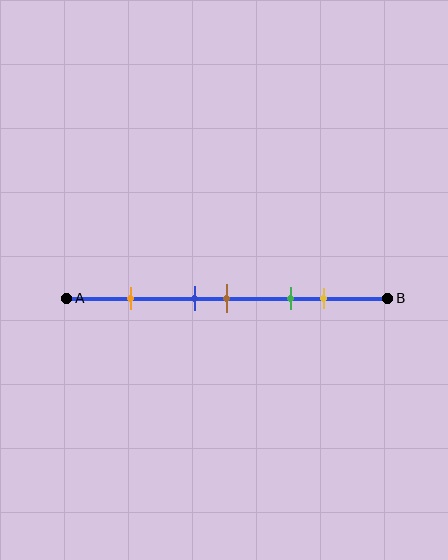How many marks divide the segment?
There are 5 marks dividing the segment.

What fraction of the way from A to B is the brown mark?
The brown mark is approximately 50% (0.5) of the way from A to B.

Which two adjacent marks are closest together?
The blue and brown marks are the closest adjacent pair.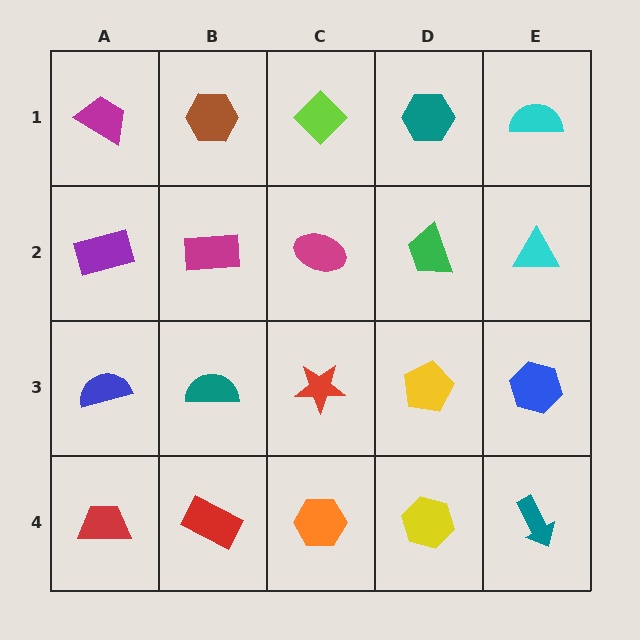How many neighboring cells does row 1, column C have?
3.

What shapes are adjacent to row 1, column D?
A green trapezoid (row 2, column D), a lime diamond (row 1, column C), a cyan semicircle (row 1, column E).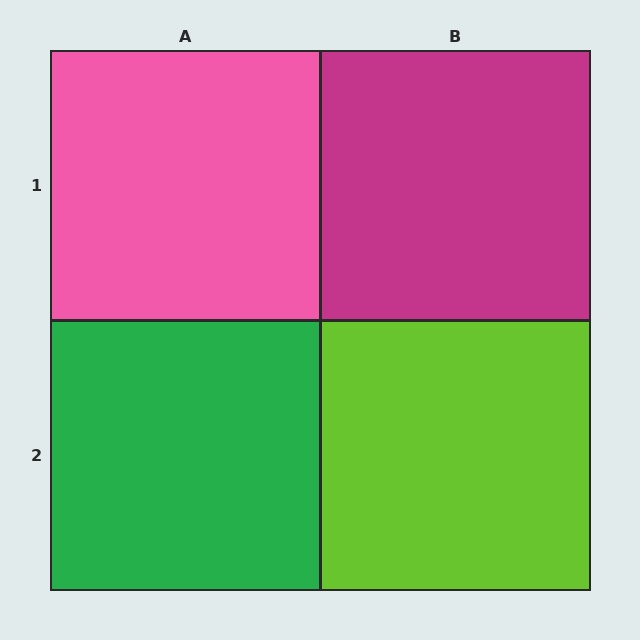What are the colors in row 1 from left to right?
Pink, magenta.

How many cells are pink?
1 cell is pink.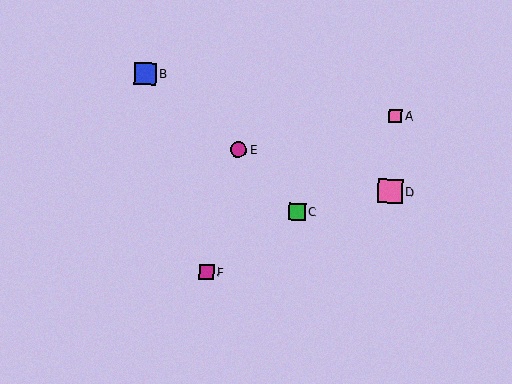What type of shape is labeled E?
Shape E is a magenta circle.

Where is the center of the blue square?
The center of the blue square is at (145, 74).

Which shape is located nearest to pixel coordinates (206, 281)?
The magenta square (labeled F) at (207, 272) is nearest to that location.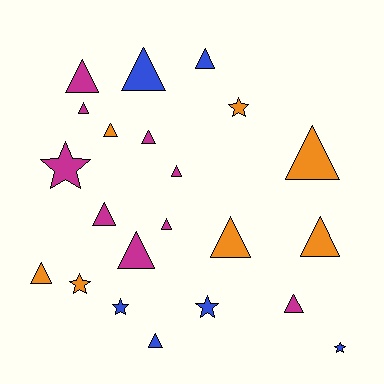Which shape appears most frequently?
Triangle, with 16 objects.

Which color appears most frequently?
Magenta, with 9 objects.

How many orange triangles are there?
There are 5 orange triangles.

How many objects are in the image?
There are 22 objects.